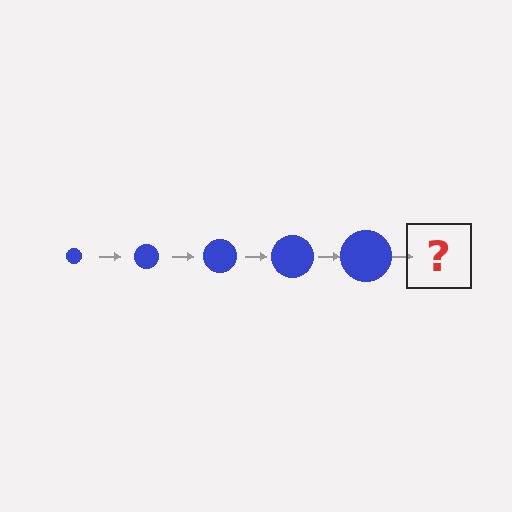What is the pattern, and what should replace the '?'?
The pattern is that the circle gets progressively larger each step. The '?' should be a blue circle, larger than the previous one.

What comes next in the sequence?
The next element should be a blue circle, larger than the previous one.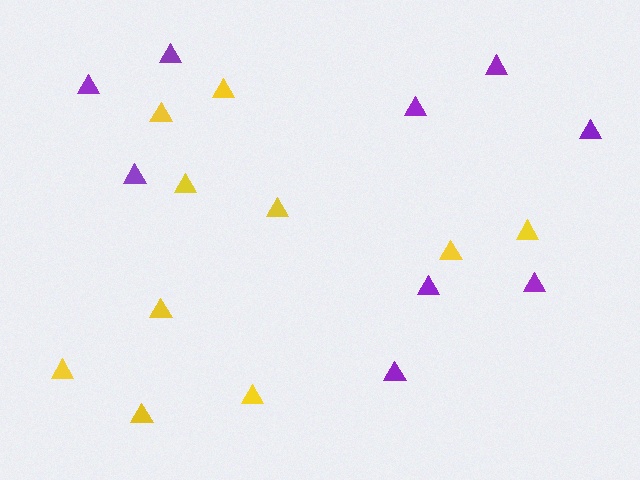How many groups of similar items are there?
There are 2 groups: one group of yellow triangles (10) and one group of purple triangles (9).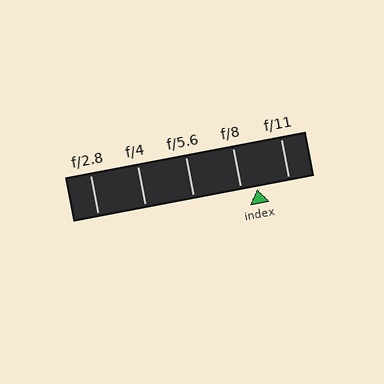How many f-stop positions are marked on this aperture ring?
There are 5 f-stop positions marked.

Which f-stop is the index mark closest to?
The index mark is closest to f/8.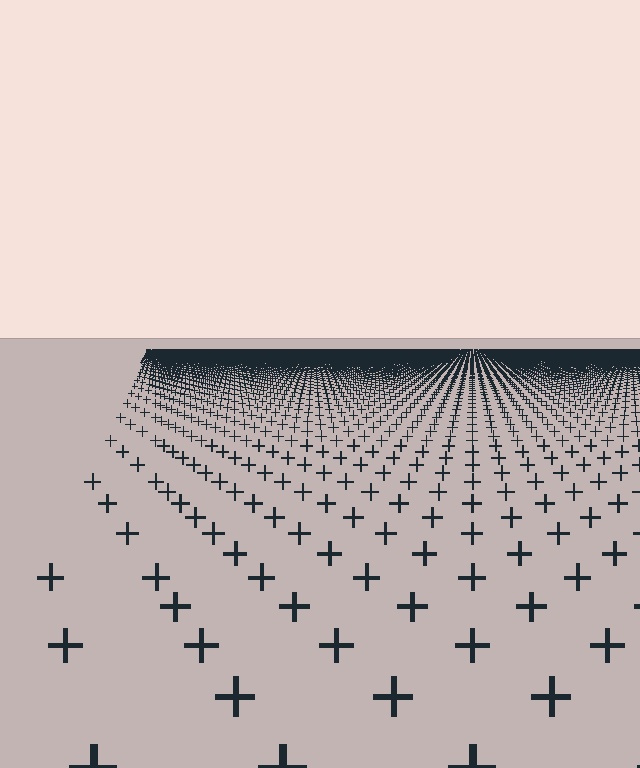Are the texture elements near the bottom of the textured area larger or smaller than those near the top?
Larger. Near the bottom, elements are closer to the viewer and appear at a bigger on-screen size.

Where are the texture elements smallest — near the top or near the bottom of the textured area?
Near the top.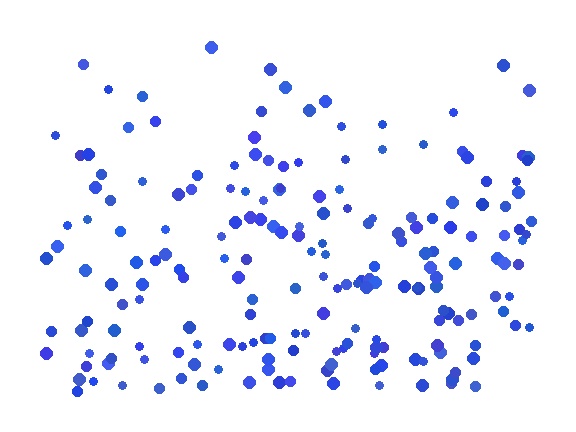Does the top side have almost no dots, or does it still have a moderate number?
Still a moderate number, just noticeably fewer than the bottom.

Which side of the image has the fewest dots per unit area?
The top.